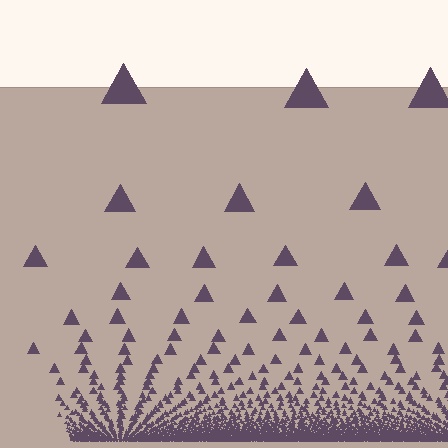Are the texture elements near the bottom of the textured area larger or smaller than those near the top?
Smaller. The gradient is inverted — elements near the bottom are smaller and denser.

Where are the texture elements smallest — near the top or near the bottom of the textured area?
Near the bottom.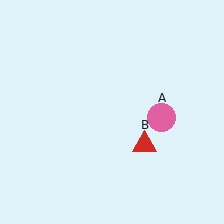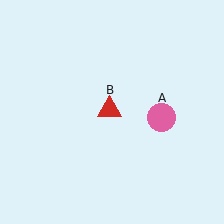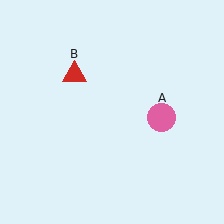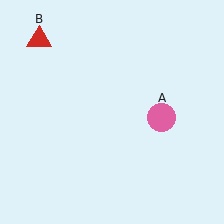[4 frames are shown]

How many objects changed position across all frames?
1 object changed position: red triangle (object B).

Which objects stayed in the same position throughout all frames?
Pink circle (object A) remained stationary.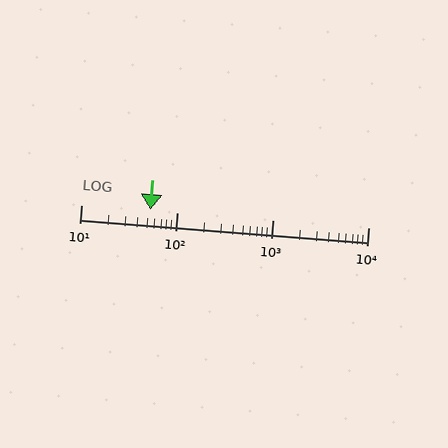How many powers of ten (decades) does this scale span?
The scale spans 3 decades, from 10 to 10000.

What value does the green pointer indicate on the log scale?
The pointer indicates approximately 53.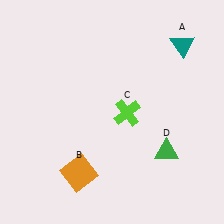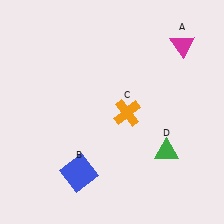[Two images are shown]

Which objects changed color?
A changed from teal to magenta. B changed from orange to blue. C changed from lime to orange.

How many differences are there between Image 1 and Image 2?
There are 3 differences between the two images.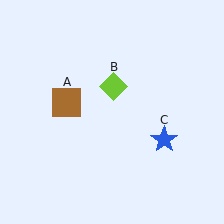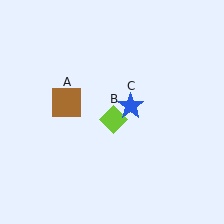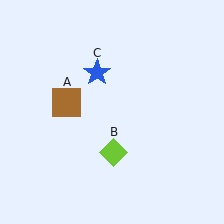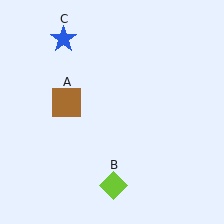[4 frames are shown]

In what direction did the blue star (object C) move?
The blue star (object C) moved up and to the left.